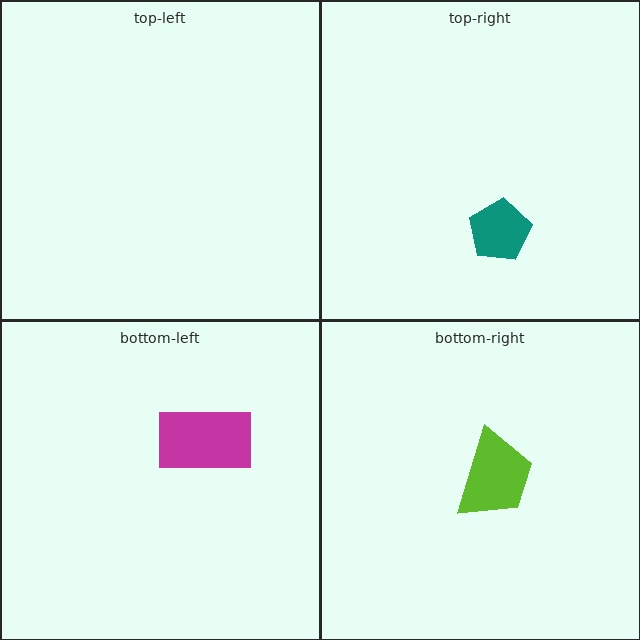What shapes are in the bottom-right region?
The lime trapezoid.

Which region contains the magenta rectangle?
The bottom-left region.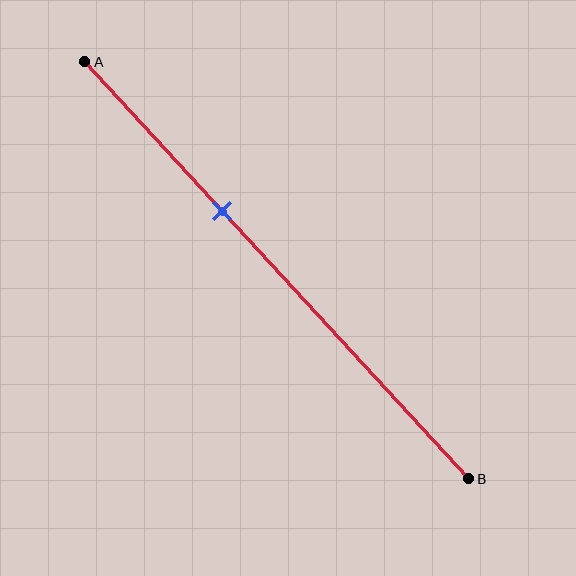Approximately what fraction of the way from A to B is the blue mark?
The blue mark is approximately 35% of the way from A to B.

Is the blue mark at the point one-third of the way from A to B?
Yes, the mark is approximately at the one-third point.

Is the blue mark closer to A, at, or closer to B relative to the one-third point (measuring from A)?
The blue mark is approximately at the one-third point of segment AB.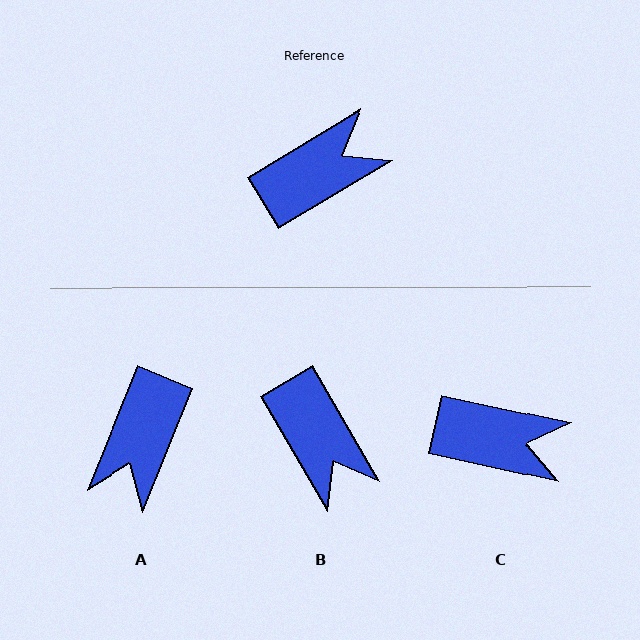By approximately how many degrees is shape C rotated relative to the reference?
Approximately 43 degrees clockwise.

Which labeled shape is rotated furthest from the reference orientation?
A, about 143 degrees away.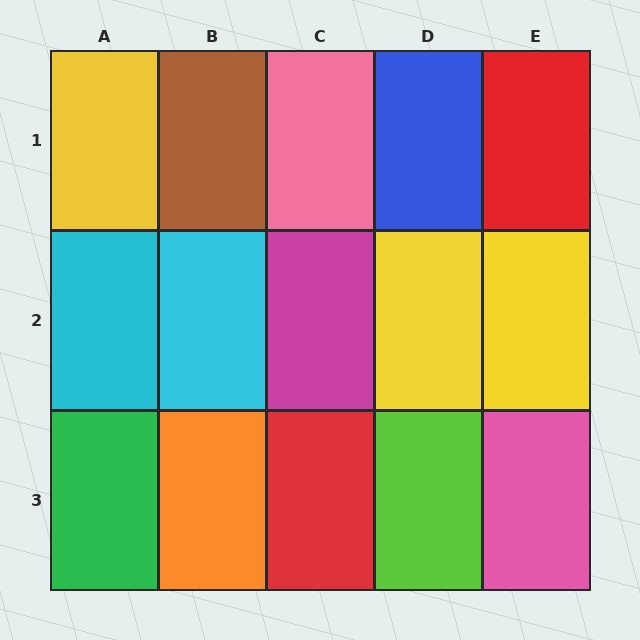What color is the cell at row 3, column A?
Green.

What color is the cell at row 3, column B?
Orange.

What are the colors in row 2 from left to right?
Cyan, cyan, magenta, yellow, yellow.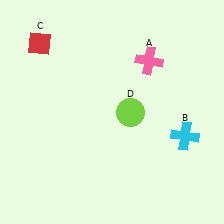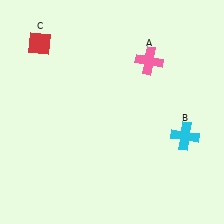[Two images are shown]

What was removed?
The lime circle (D) was removed in Image 2.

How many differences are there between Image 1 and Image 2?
There is 1 difference between the two images.